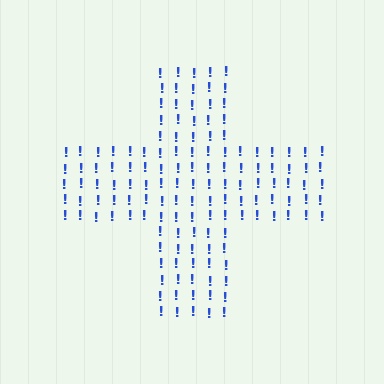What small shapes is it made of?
It is made of small exclamation marks.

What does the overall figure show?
The overall figure shows a cross.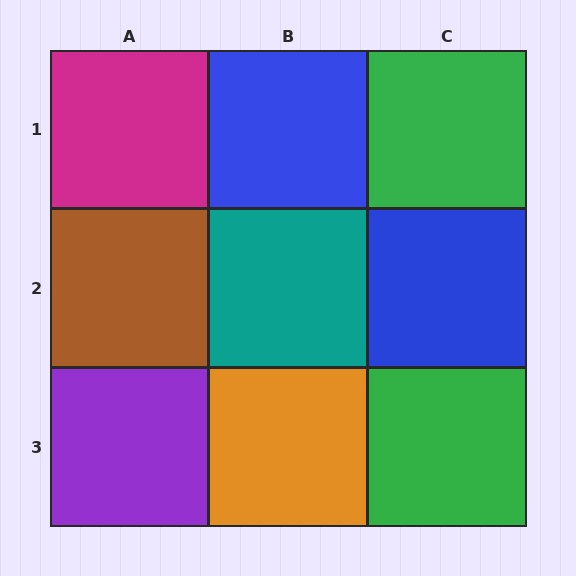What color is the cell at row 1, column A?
Magenta.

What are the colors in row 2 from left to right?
Brown, teal, blue.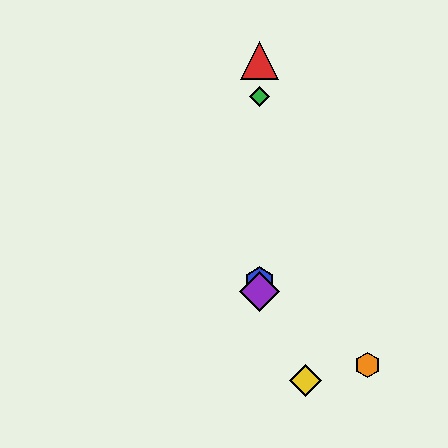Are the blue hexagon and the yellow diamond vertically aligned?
No, the blue hexagon is at x≈259 and the yellow diamond is at x≈306.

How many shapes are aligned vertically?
4 shapes (the red triangle, the blue hexagon, the green diamond, the purple diamond) are aligned vertically.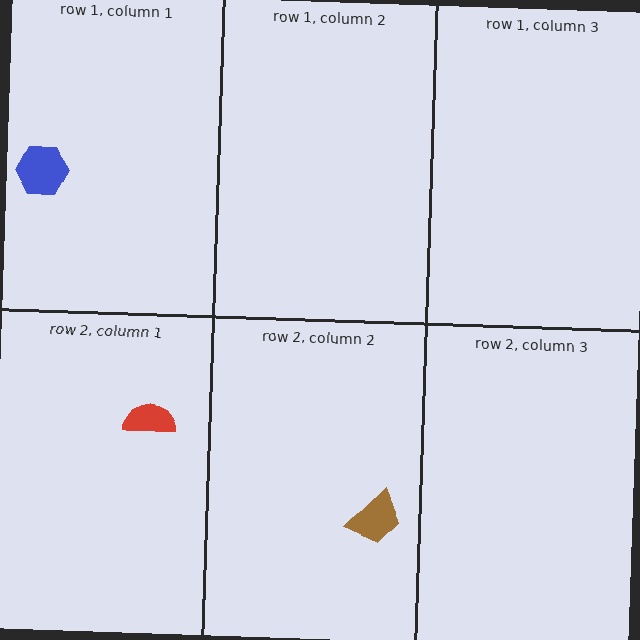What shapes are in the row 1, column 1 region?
The blue hexagon.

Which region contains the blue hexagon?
The row 1, column 1 region.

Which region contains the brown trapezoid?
The row 2, column 2 region.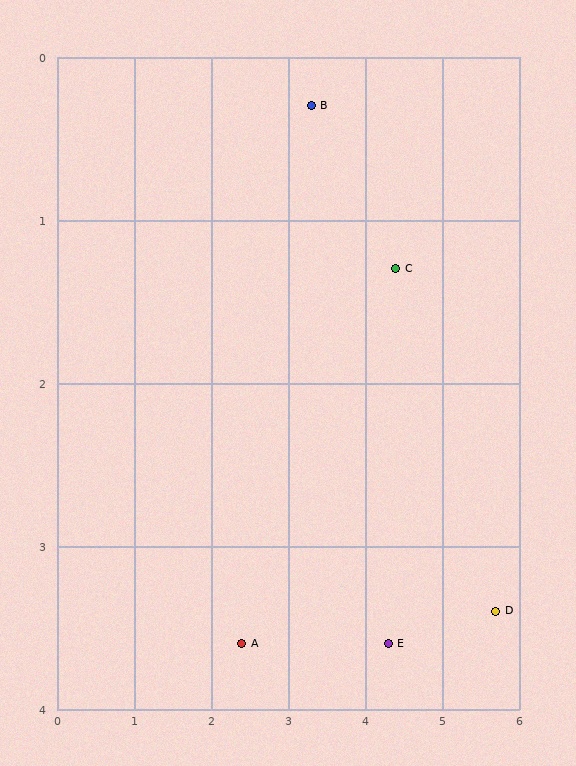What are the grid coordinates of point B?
Point B is at approximately (3.3, 0.3).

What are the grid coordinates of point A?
Point A is at approximately (2.4, 3.6).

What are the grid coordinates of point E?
Point E is at approximately (4.3, 3.6).